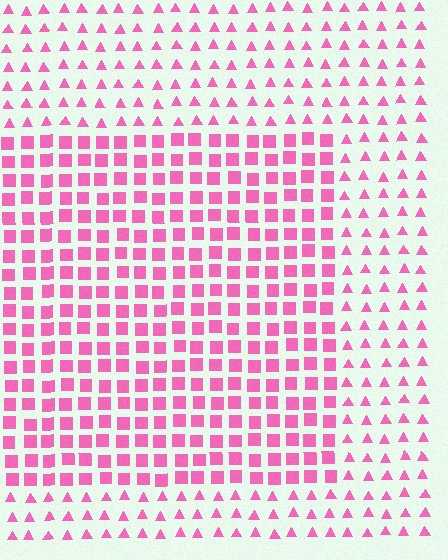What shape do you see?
I see a rectangle.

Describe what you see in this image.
The image is filled with small pink elements arranged in a uniform grid. A rectangle-shaped region contains squares, while the surrounding area contains triangles. The boundary is defined purely by the change in element shape.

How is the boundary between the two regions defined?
The boundary is defined by a change in element shape: squares inside vs. triangles outside. All elements share the same color and spacing.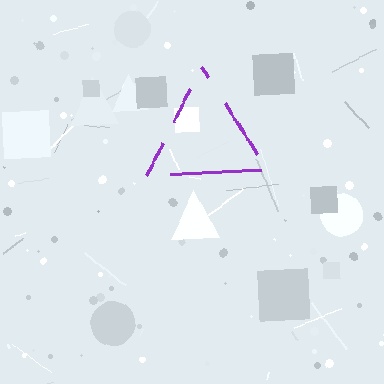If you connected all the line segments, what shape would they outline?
They would outline a triangle.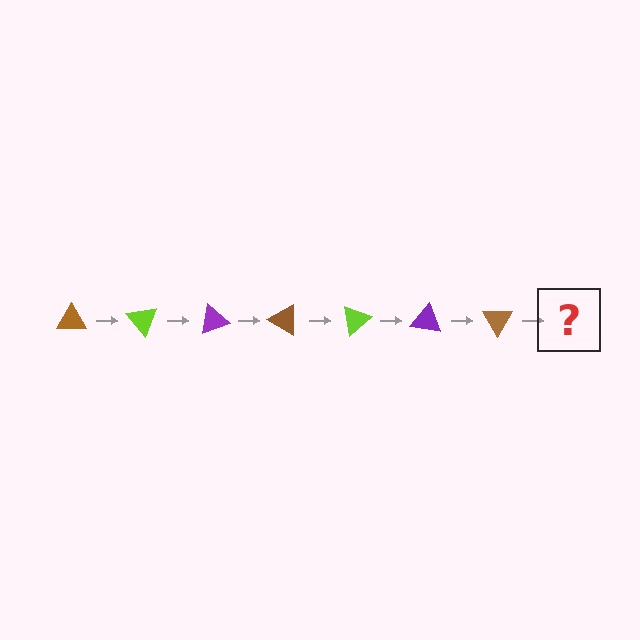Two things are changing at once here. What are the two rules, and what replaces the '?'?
The two rules are that it rotates 50 degrees each step and the color cycles through brown, lime, and purple. The '?' should be a lime triangle, rotated 350 degrees from the start.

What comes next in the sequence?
The next element should be a lime triangle, rotated 350 degrees from the start.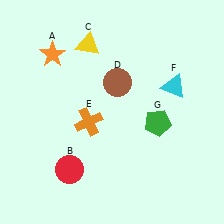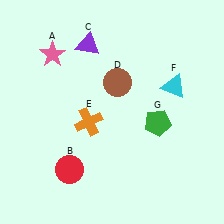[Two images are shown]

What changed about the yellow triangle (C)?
In Image 1, C is yellow. In Image 2, it changed to purple.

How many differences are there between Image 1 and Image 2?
There are 2 differences between the two images.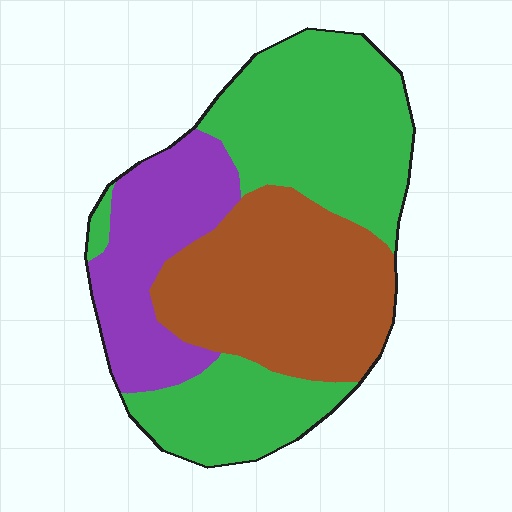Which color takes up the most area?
Green, at roughly 45%.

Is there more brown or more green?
Green.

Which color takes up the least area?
Purple, at roughly 20%.